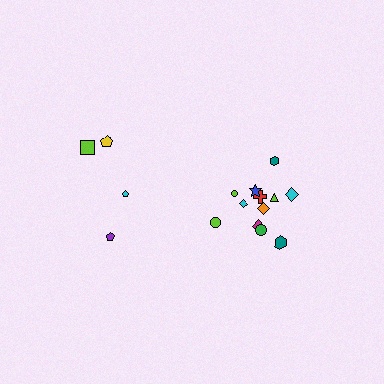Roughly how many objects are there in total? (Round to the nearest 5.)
Roughly 15 objects in total.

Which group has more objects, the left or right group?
The right group.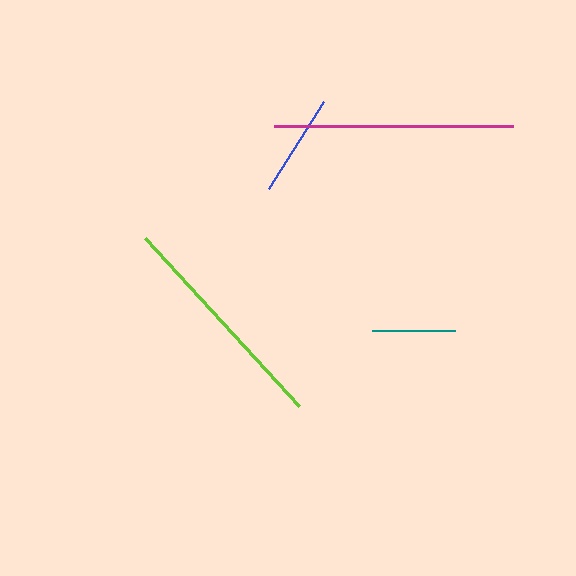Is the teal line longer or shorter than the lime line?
The lime line is longer than the teal line.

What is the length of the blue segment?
The blue segment is approximately 103 pixels long.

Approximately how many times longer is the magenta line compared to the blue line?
The magenta line is approximately 2.3 times the length of the blue line.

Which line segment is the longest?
The magenta line is the longest at approximately 239 pixels.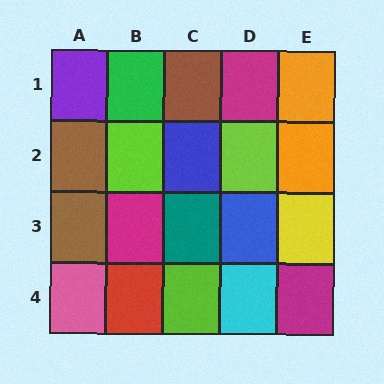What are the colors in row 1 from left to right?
Purple, green, brown, magenta, orange.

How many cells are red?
1 cell is red.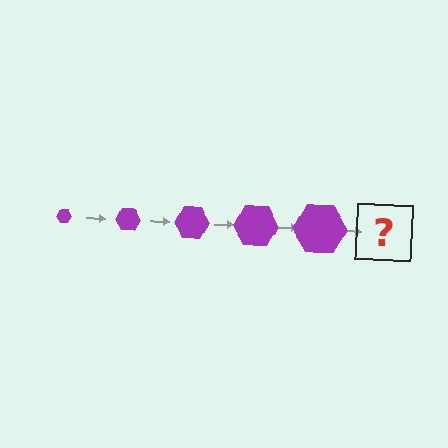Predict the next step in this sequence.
The next step is a purple hexagon, larger than the previous one.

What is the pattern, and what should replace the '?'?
The pattern is that the hexagon gets progressively larger each step. The '?' should be a purple hexagon, larger than the previous one.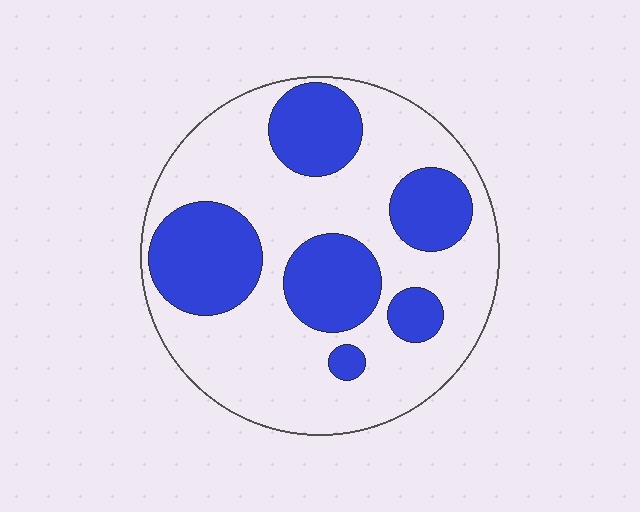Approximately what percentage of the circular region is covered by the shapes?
Approximately 35%.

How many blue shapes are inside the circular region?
6.